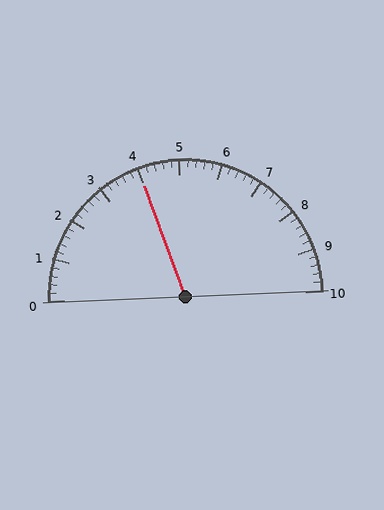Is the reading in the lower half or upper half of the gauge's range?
The reading is in the lower half of the range (0 to 10).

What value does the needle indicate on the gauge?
The needle indicates approximately 4.0.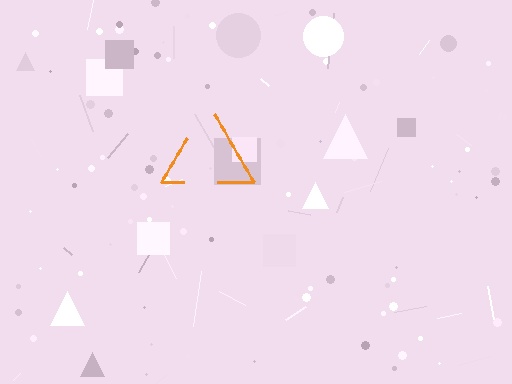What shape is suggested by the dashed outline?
The dashed outline suggests a triangle.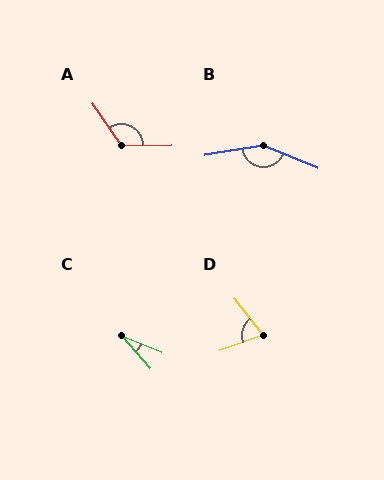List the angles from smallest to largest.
C (26°), D (72°), A (123°), B (149°).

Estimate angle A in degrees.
Approximately 123 degrees.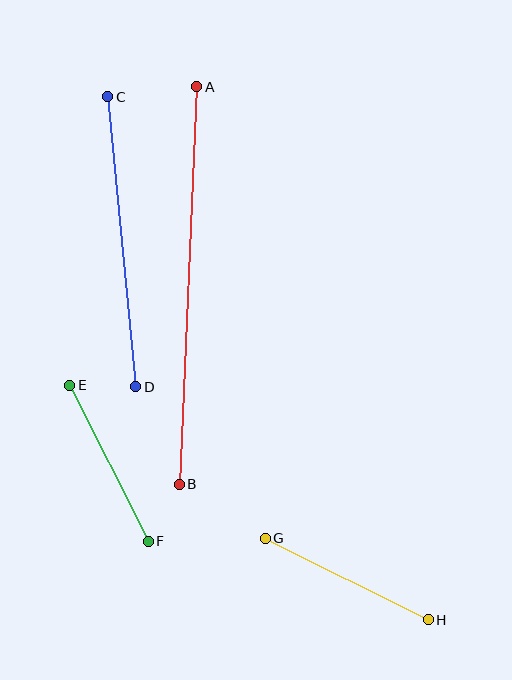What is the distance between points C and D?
The distance is approximately 291 pixels.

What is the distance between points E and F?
The distance is approximately 175 pixels.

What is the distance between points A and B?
The distance is approximately 398 pixels.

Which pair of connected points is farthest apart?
Points A and B are farthest apart.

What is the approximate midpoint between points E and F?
The midpoint is at approximately (109, 463) pixels.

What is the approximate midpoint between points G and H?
The midpoint is at approximately (347, 579) pixels.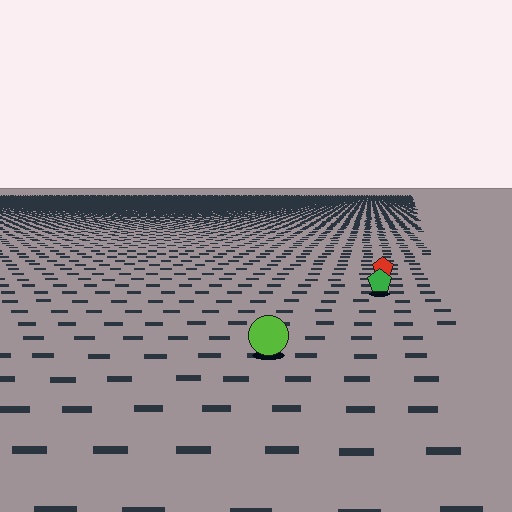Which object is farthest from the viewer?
The red pentagon is farthest from the viewer. It appears smaller and the ground texture around it is denser.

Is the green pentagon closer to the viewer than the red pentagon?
Yes. The green pentagon is closer — you can tell from the texture gradient: the ground texture is coarser near it.